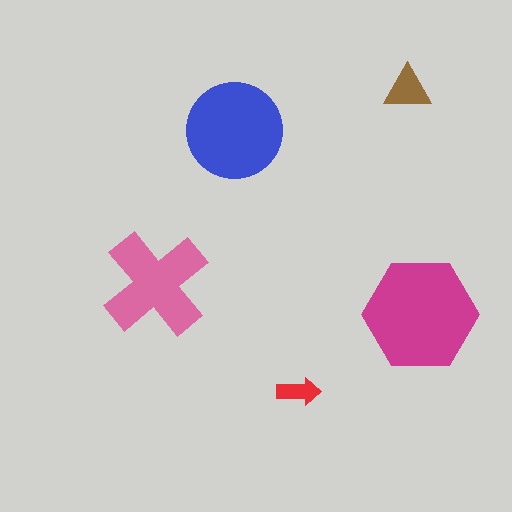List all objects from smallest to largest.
The red arrow, the brown triangle, the pink cross, the blue circle, the magenta hexagon.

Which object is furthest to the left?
The pink cross is leftmost.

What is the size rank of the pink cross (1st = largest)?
3rd.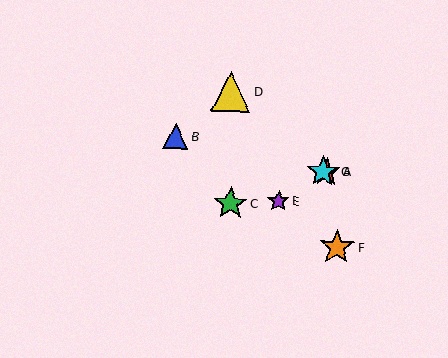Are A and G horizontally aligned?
Yes, both are at y≈172.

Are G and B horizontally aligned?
No, G is at y≈172 and B is at y≈137.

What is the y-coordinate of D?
Object D is at y≈91.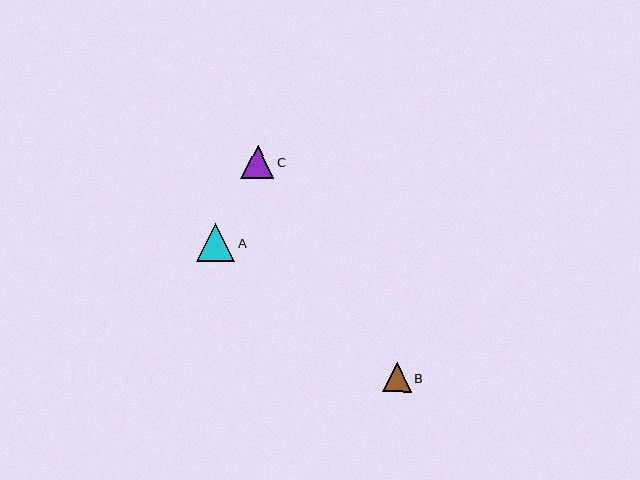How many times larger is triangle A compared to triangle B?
Triangle A is approximately 1.3 times the size of triangle B.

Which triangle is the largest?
Triangle A is the largest with a size of approximately 38 pixels.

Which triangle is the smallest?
Triangle B is the smallest with a size of approximately 29 pixels.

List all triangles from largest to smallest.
From largest to smallest: A, C, B.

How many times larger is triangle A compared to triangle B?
Triangle A is approximately 1.3 times the size of triangle B.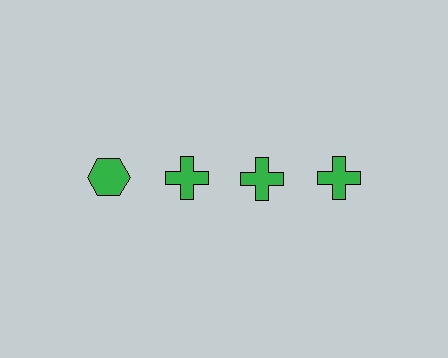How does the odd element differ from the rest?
It has a different shape: hexagon instead of cross.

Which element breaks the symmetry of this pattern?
The green hexagon in the top row, leftmost column breaks the symmetry. All other shapes are green crosses.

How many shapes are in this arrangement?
There are 4 shapes arranged in a grid pattern.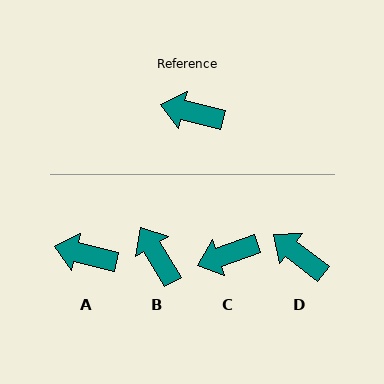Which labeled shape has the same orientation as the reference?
A.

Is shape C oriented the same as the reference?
No, it is off by about 33 degrees.